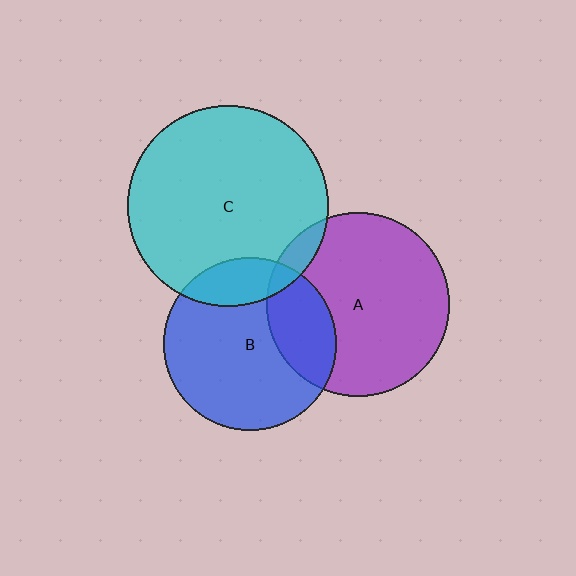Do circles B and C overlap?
Yes.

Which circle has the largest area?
Circle C (cyan).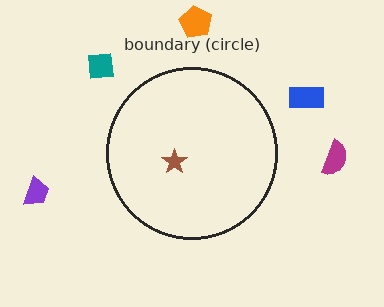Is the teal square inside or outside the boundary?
Outside.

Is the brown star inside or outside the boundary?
Inside.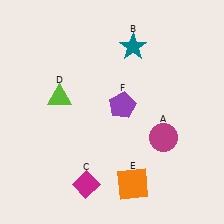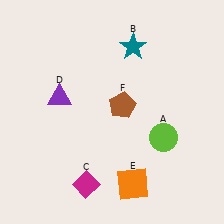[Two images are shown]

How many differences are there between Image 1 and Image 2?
There are 3 differences between the two images.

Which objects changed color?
A changed from magenta to lime. D changed from lime to purple. F changed from purple to brown.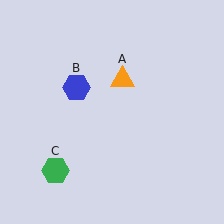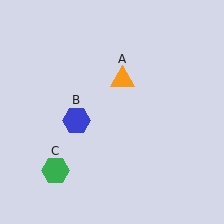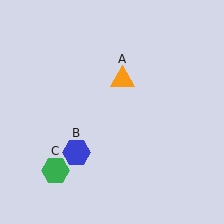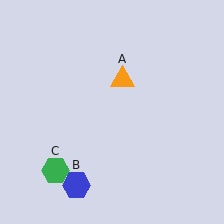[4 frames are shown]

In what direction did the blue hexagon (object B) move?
The blue hexagon (object B) moved down.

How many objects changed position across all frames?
1 object changed position: blue hexagon (object B).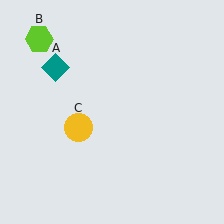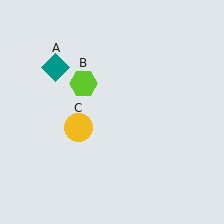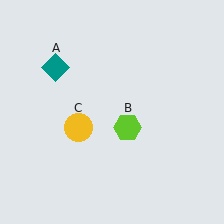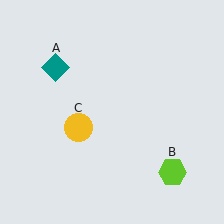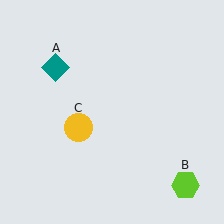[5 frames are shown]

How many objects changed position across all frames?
1 object changed position: lime hexagon (object B).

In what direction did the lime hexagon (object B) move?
The lime hexagon (object B) moved down and to the right.